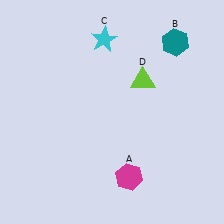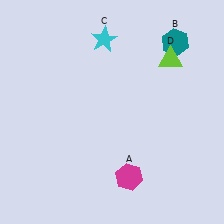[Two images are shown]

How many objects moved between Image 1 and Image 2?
1 object moved between the two images.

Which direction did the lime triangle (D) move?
The lime triangle (D) moved right.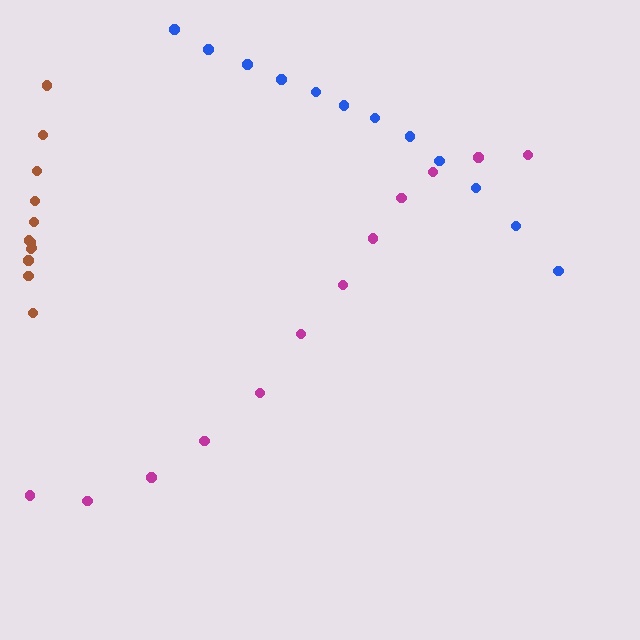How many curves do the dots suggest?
There are 3 distinct paths.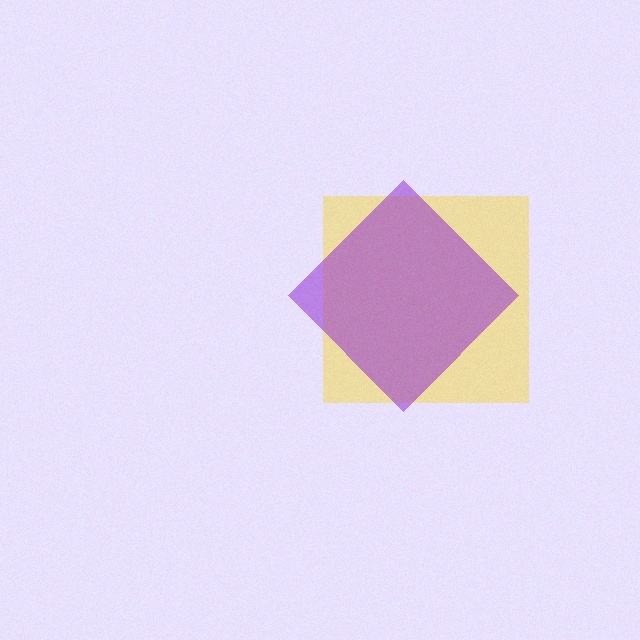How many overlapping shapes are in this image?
There are 2 overlapping shapes in the image.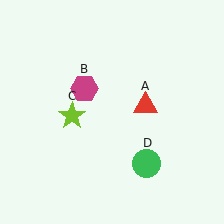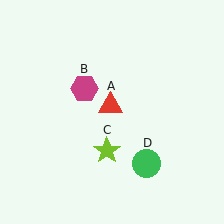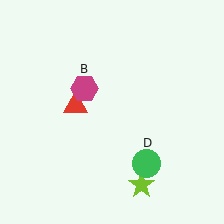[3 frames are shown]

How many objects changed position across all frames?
2 objects changed position: red triangle (object A), lime star (object C).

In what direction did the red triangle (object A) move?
The red triangle (object A) moved left.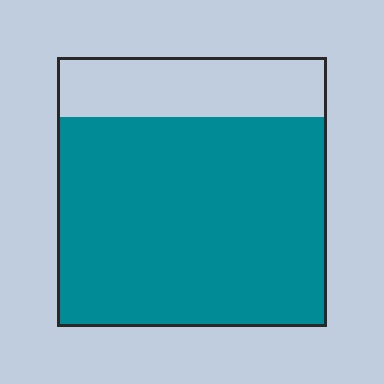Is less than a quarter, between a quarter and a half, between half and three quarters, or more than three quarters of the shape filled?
More than three quarters.